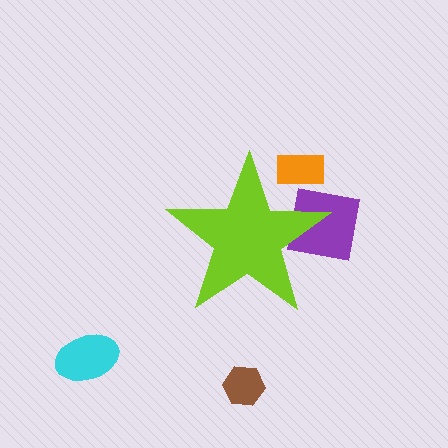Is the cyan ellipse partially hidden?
No, the cyan ellipse is fully visible.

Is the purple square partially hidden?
Yes, the purple square is partially hidden behind the lime star.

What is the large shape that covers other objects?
A lime star.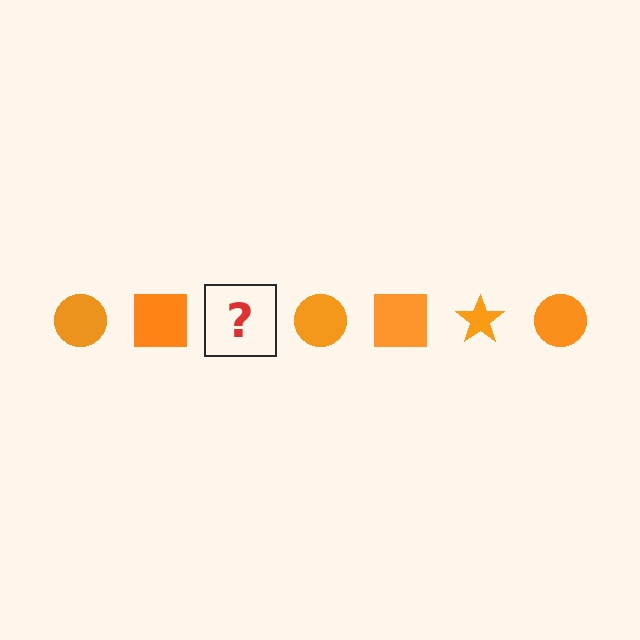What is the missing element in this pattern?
The missing element is an orange star.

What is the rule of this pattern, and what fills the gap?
The rule is that the pattern cycles through circle, square, star shapes in orange. The gap should be filled with an orange star.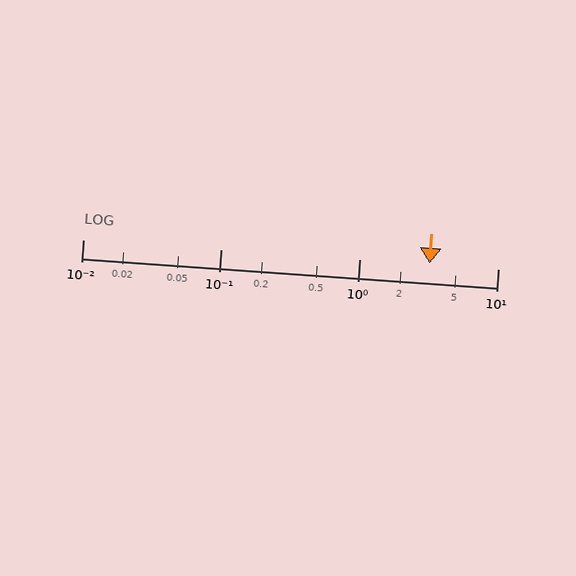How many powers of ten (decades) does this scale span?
The scale spans 3 decades, from 0.01 to 10.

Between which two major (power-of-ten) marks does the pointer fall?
The pointer is between 1 and 10.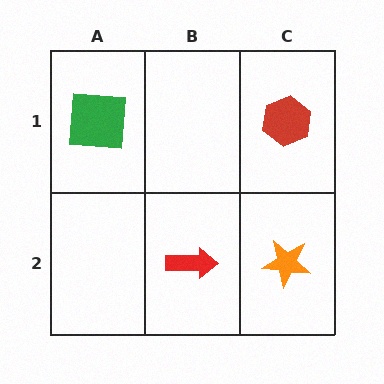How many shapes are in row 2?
2 shapes.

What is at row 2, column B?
A red arrow.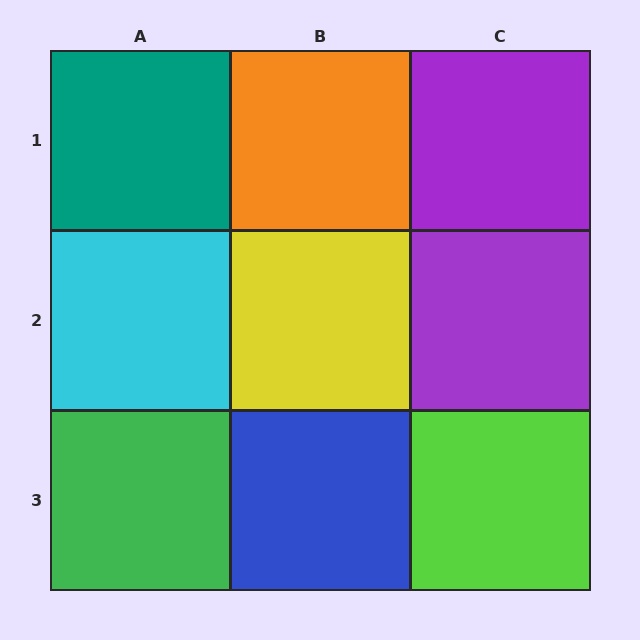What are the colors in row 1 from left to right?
Teal, orange, purple.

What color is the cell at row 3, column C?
Lime.